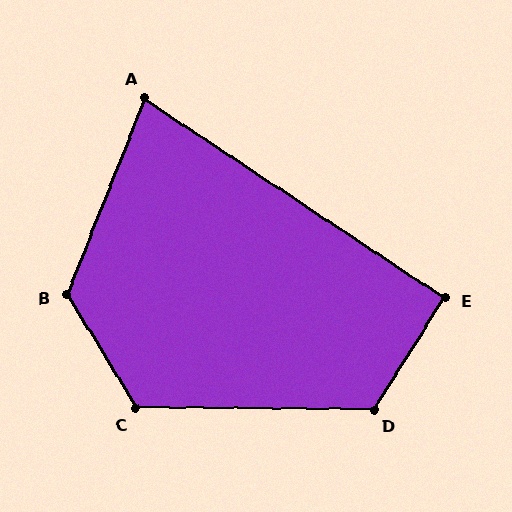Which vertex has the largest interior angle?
B, at approximately 127 degrees.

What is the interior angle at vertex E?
Approximately 91 degrees (approximately right).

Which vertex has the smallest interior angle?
A, at approximately 78 degrees.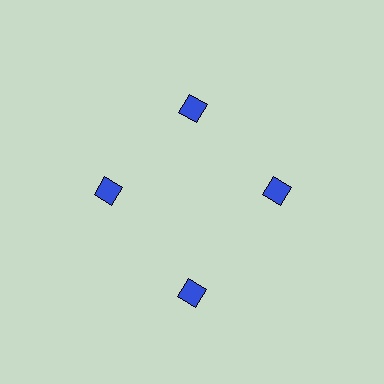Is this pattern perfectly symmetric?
No. The 4 blue squares are arranged in a ring, but one element near the 6 o'clock position is pushed outward from the center, breaking the 4-fold rotational symmetry.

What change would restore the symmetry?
The symmetry would be restored by moving it inward, back onto the ring so that all 4 squares sit at equal angles and equal distance from the center.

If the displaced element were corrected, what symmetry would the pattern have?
It would have 4-fold rotational symmetry — the pattern would map onto itself every 90 degrees.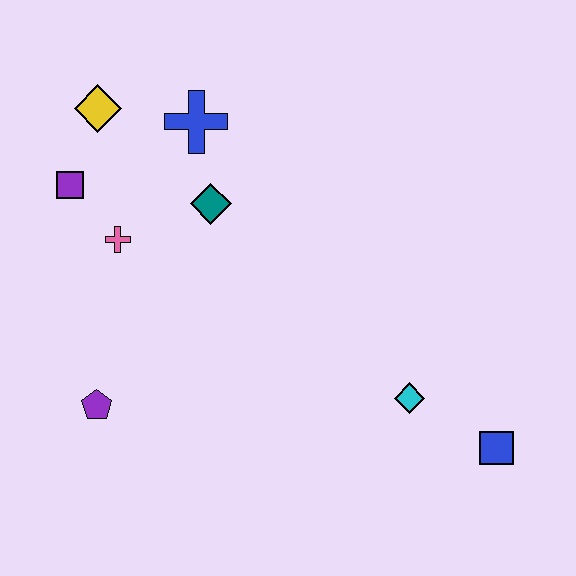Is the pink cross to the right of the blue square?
No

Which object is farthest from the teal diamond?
The blue square is farthest from the teal diamond.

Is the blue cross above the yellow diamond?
No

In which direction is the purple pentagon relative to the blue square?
The purple pentagon is to the left of the blue square.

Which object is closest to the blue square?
The cyan diamond is closest to the blue square.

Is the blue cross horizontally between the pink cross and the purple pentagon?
No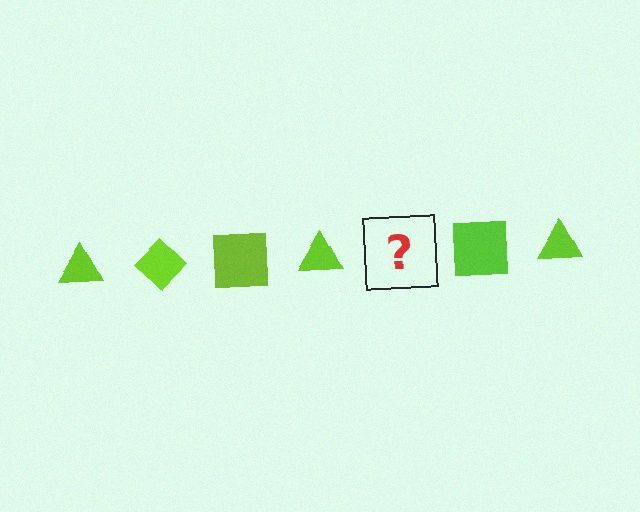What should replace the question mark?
The question mark should be replaced with a lime diamond.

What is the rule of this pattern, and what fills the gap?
The rule is that the pattern cycles through triangle, diamond, square shapes in lime. The gap should be filled with a lime diamond.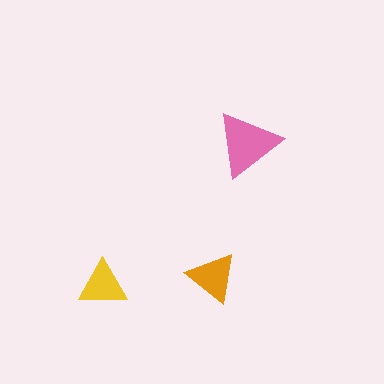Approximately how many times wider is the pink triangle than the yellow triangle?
About 1.5 times wider.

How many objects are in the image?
There are 3 objects in the image.